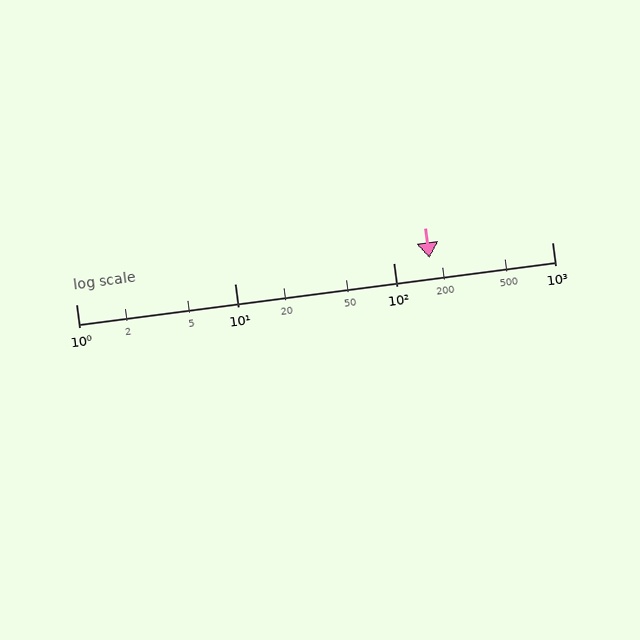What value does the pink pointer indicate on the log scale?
The pointer indicates approximately 170.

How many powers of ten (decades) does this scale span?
The scale spans 3 decades, from 1 to 1000.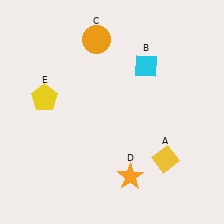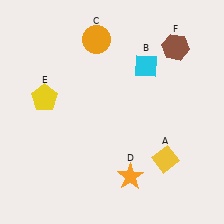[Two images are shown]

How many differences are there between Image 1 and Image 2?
There is 1 difference between the two images.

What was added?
A brown hexagon (F) was added in Image 2.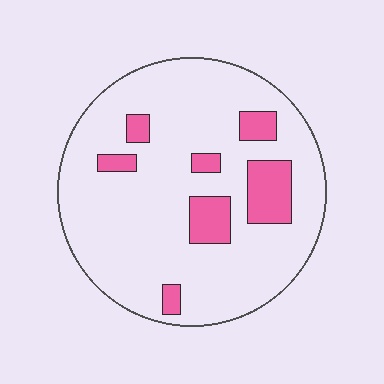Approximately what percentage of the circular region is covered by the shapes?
Approximately 15%.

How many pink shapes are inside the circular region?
7.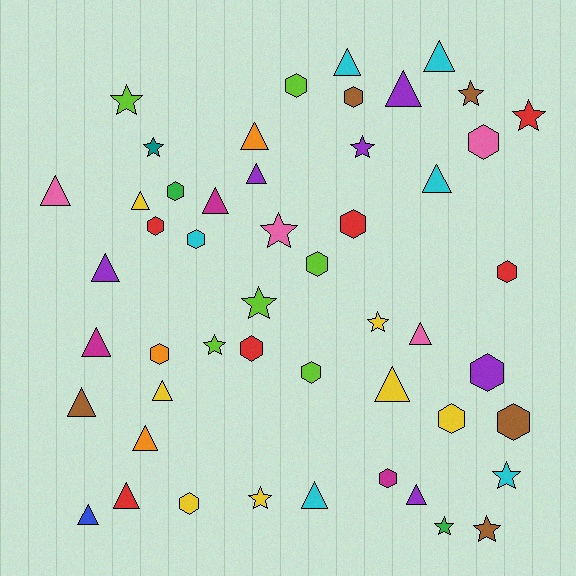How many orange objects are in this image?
There are 3 orange objects.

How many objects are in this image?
There are 50 objects.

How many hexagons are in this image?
There are 17 hexagons.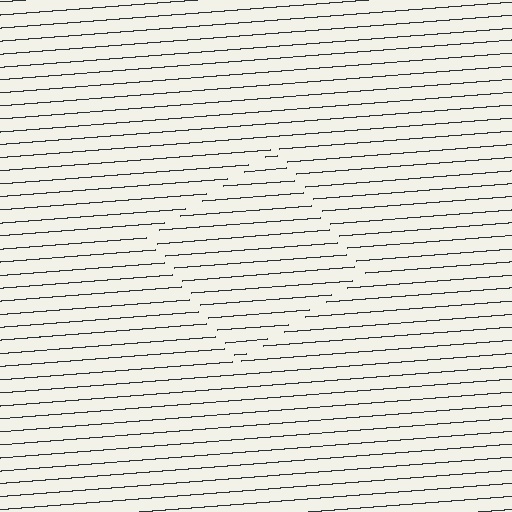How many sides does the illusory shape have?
4 sides — the line-ends trace a square.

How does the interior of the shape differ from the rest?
The interior of the shape contains the same grating, shifted by half a period — the contour is defined by the phase discontinuity where line-ends from the inner and outer gratings abut.